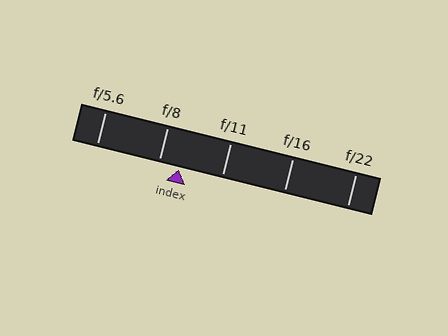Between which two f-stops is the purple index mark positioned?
The index mark is between f/8 and f/11.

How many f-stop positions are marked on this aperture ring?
There are 5 f-stop positions marked.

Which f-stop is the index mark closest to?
The index mark is closest to f/8.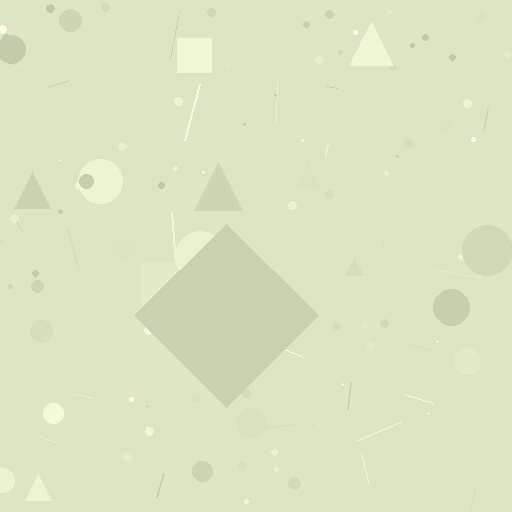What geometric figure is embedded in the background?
A diamond is embedded in the background.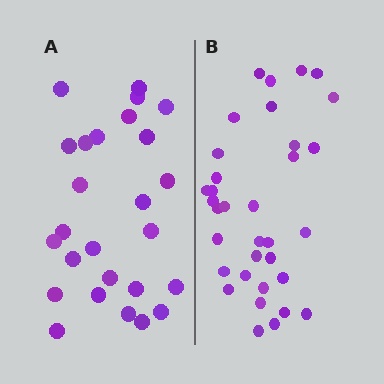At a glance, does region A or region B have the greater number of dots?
Region B (the right region) has more dots.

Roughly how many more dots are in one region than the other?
Region B has roughly 8 or so more dots than region A.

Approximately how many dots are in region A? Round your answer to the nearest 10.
About 30 dots. (The exact count is 26, which rounds to 30.)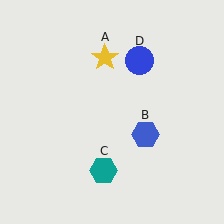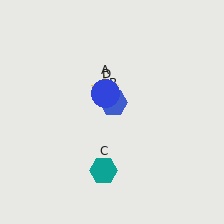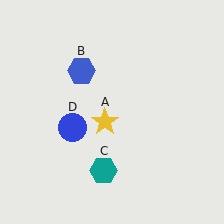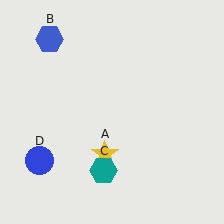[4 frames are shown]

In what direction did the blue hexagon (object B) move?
The blue hexagon (object B) moved up and to the left.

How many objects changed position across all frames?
3 objects changed position: yellow star (object A), blue hexagon (object B), blue circle (object D).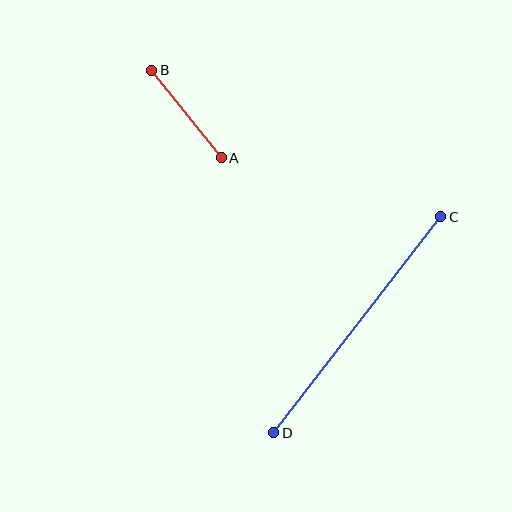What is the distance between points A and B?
The distance is approximately 112 pixels.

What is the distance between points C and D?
The distance is approximately 273 pixels.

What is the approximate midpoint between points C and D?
The midpoint is at approximately (357, 325) pixels.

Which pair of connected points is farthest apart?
Points C and D are farthest apart.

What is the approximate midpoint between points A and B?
The midpoint is at approximately (186, 114) pixels.